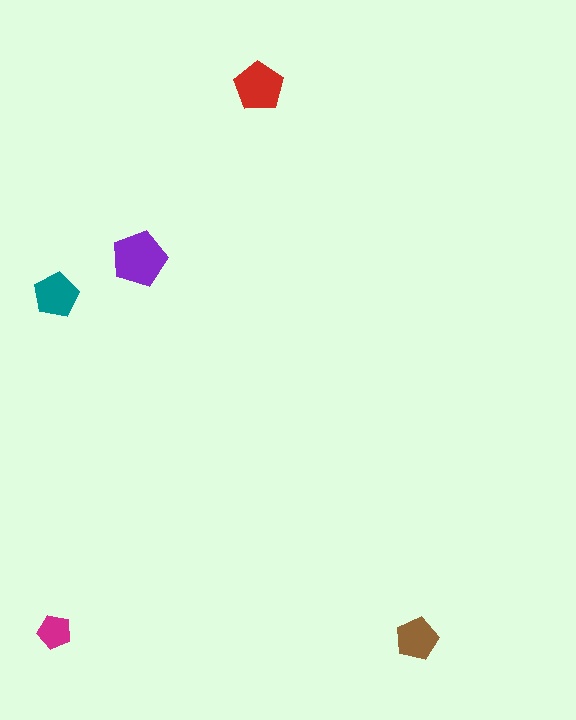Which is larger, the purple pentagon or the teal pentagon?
The purple one.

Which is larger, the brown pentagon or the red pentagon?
The red one.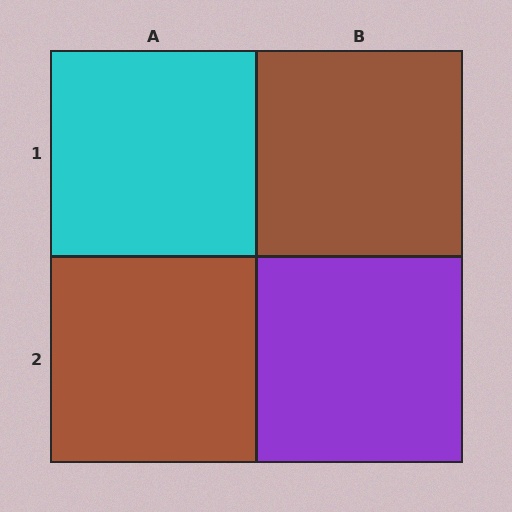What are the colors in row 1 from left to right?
Cyan, brown.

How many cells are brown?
2 cells are brown.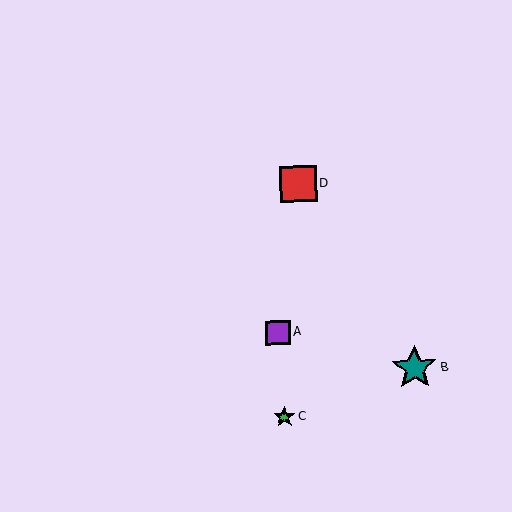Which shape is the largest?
The teal star (labeled B) is the largest.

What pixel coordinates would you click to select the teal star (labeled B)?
Click at (414, 368) to select the teal star B.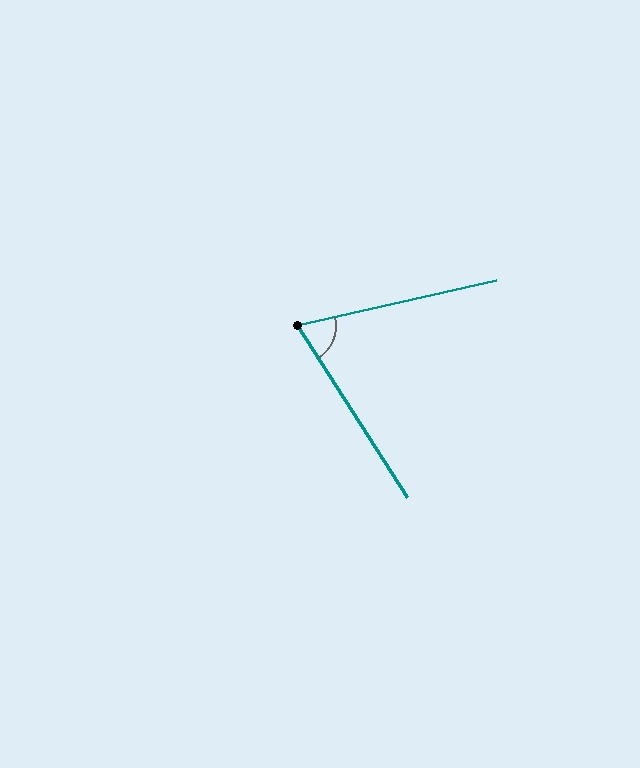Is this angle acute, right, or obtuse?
It is acute.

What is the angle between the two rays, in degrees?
Approximately 70 degrees.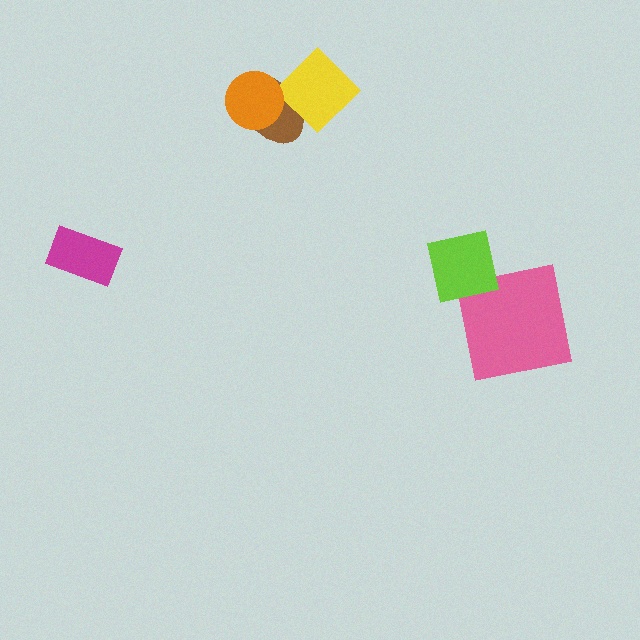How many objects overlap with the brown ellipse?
2 objects overlap with the brown ellipse.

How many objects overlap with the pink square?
0 objects overlap with the pink square.